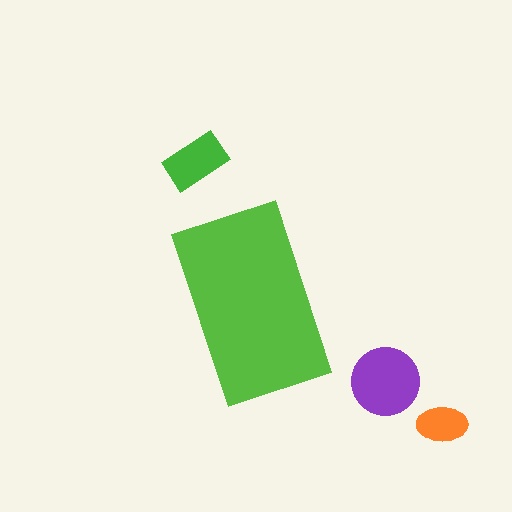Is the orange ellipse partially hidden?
No, the orange ellipse is fully visible.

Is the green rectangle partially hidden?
No, the green rectangle is fully visible.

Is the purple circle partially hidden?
No, the purple circle is fully visible.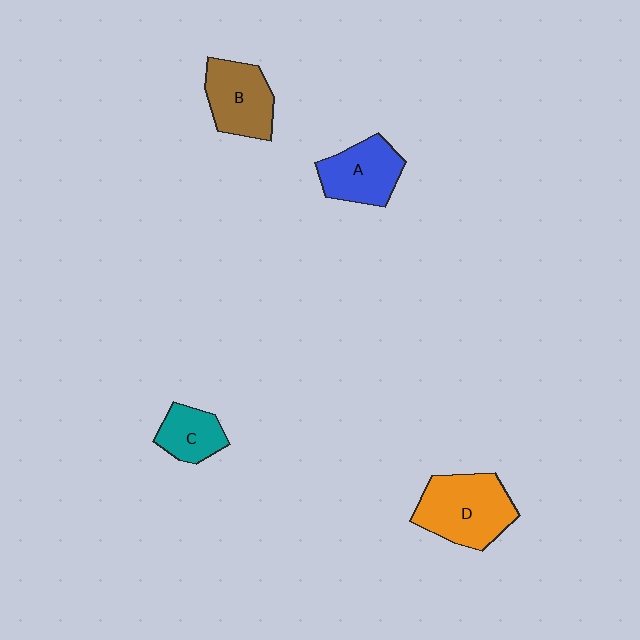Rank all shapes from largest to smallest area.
From largest to smallest: D (orange), B (brown), A (blue), C (teal).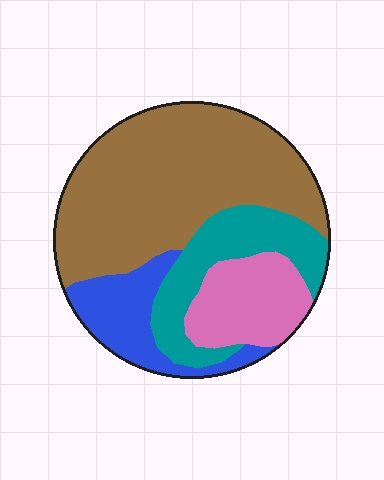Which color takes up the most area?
Brown, at roughly 50%.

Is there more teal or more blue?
Teal.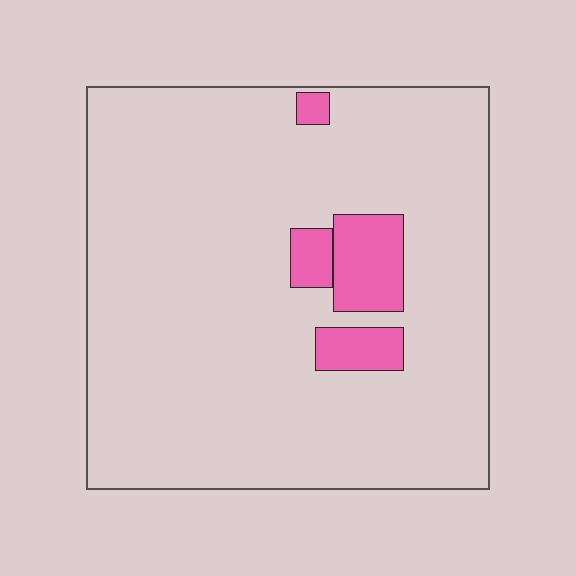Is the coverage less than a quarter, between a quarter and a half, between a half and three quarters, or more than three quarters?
Less than a quarter.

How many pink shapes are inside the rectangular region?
4.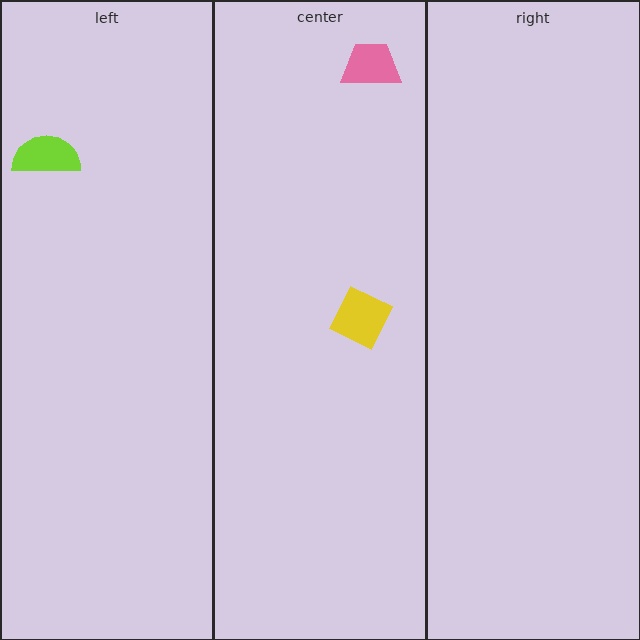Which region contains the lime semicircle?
The left region.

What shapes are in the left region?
The lime semicircle.